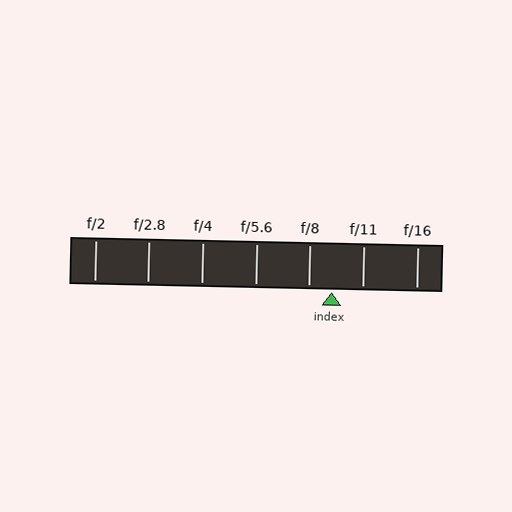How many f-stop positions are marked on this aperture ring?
There are 7 f-stop positions marked.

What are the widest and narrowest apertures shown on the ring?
The widest aperture shown is f/2 and the narrowest is f/16.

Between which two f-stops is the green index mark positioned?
The index mark is between f/8 and f/11.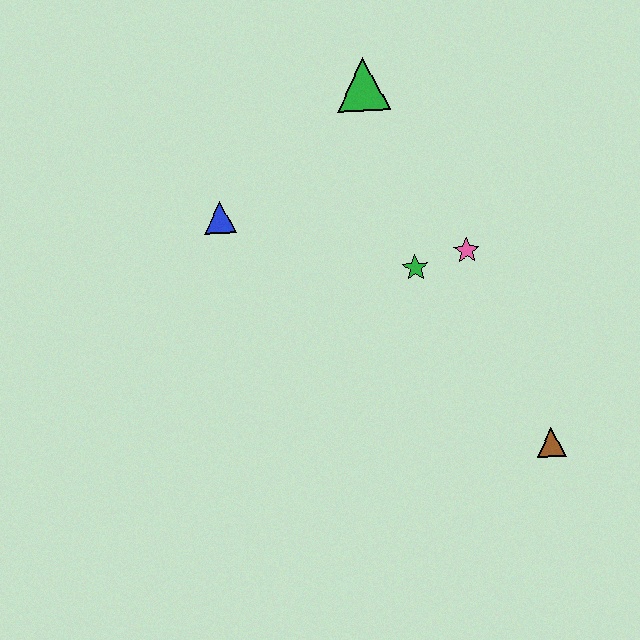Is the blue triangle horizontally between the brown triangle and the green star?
No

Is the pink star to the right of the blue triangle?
Yes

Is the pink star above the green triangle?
No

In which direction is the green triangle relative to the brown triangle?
The green triangle is above the brown triangle.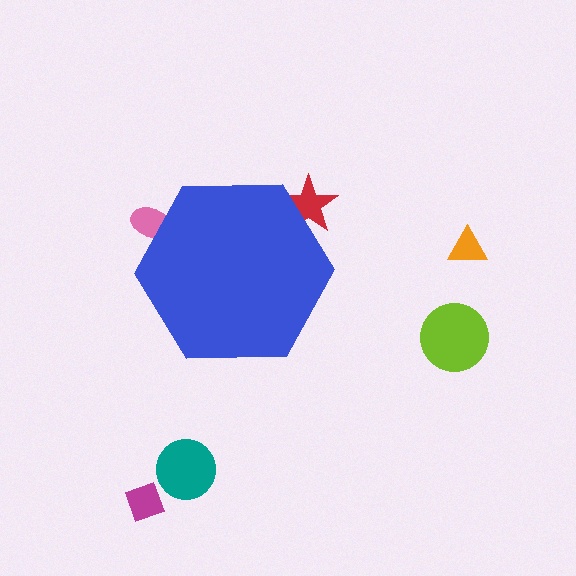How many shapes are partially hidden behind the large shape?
2 shapes are partially hidden.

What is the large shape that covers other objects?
A blue hexagon.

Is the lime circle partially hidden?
No, the lime circle is fully visible.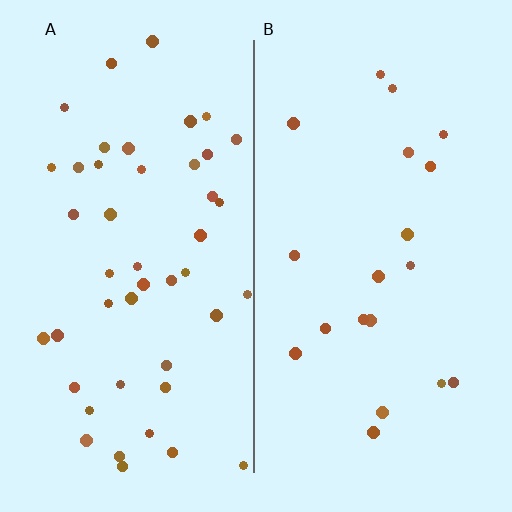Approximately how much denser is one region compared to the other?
Approximately 2.3× — region A over region B.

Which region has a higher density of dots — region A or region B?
A (the left).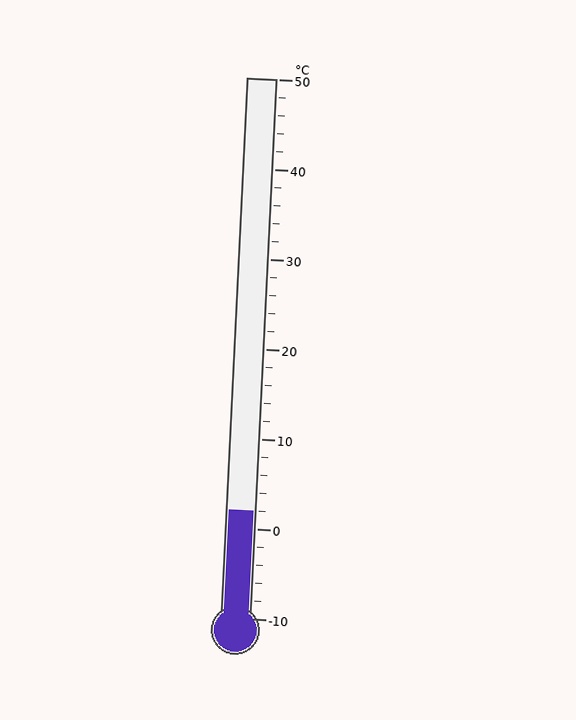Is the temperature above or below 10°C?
The temperature is below 10°C.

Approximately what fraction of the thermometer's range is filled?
The thermometer is filled to approximately 20% of its range.